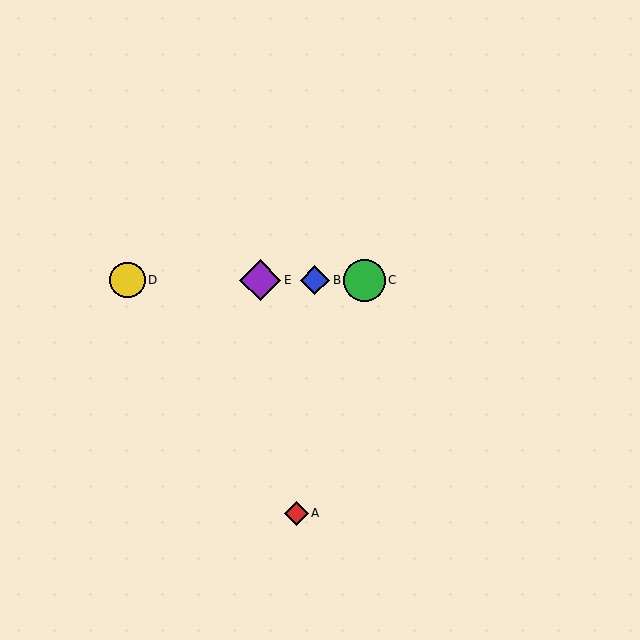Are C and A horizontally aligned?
No, C is at y≈280 and A is at y≈513.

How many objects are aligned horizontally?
4 objects (B, C, D, E) are aligned horizontally.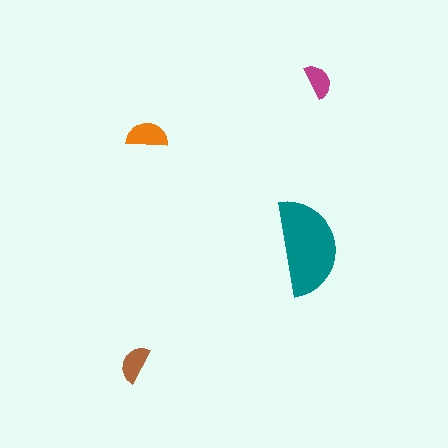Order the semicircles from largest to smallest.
the teal one, the orange one, the brown one, the magenta one.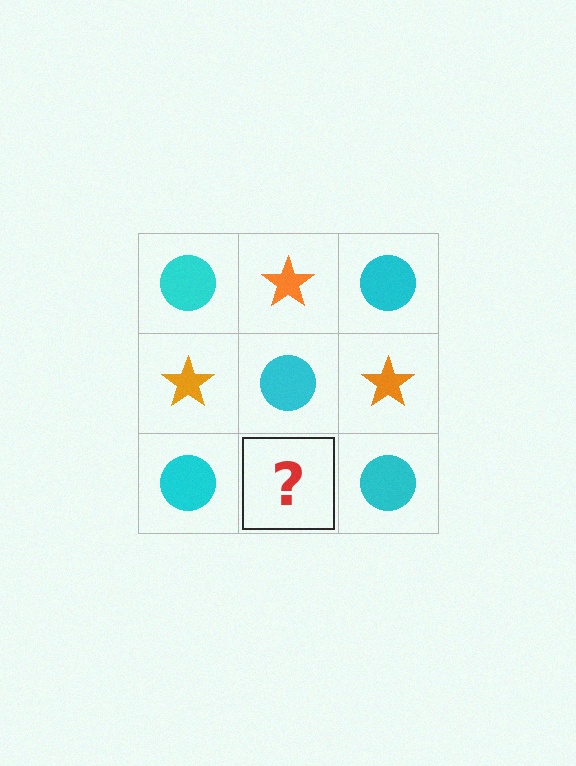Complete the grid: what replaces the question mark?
The question mark should be replaced with an orange star.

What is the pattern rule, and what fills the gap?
The rule is that it alternates cyan circle and orange star in a checkerboard pattern. The gap should be filled with an orange star.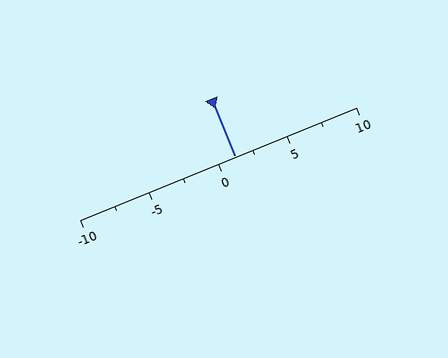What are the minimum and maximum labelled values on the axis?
The axis runs from -10 to 10.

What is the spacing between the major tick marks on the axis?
The major ticks are spaced 5 apart.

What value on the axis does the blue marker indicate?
The marker indicates approximately 1.2.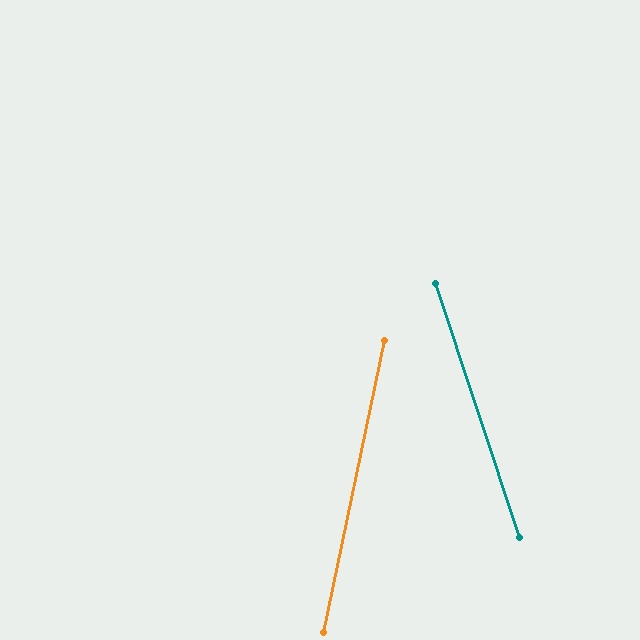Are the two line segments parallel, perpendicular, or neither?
Neither parallel nor perpendicular — they differ by about 30°.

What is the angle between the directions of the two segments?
Approximately 30 degrees.